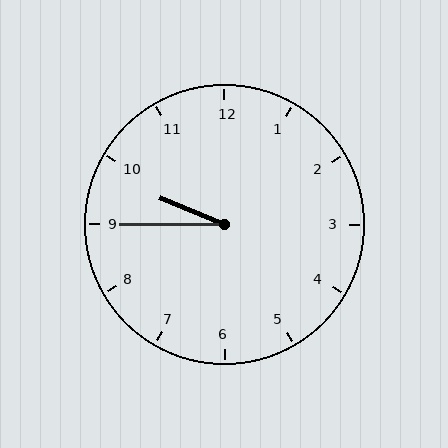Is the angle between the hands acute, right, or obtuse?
It is acute.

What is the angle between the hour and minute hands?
Approximately 22 degrees.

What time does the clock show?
9:45.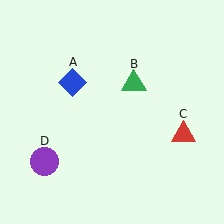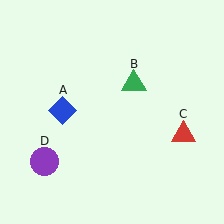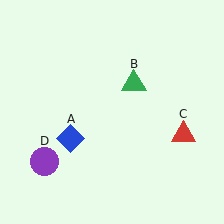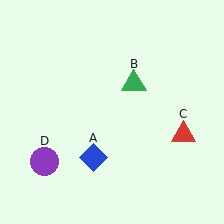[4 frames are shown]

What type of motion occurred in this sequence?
The blue diamond (object A) rotated counterclockwise around the center of the scene.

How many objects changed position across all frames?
1 object changed position: blue diamond (object A).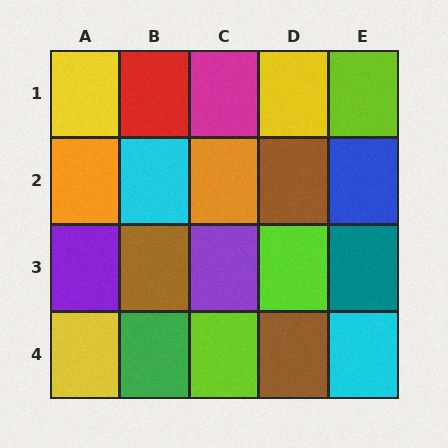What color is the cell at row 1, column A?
Yellow.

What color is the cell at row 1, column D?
Yellow.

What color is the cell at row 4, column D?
Brown.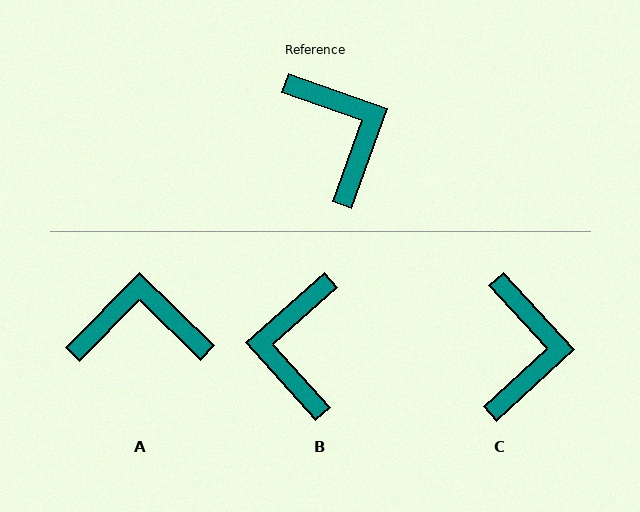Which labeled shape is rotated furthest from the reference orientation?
B, about 152 degrees away.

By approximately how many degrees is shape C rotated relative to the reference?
Approximately 28 degrees clockwise.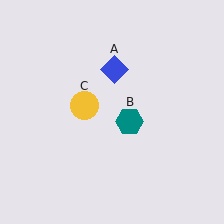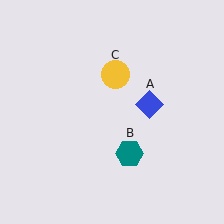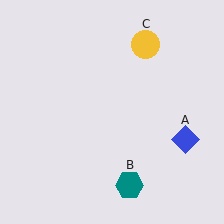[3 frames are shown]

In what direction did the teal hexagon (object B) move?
The teal hexagon (object B) moved down.